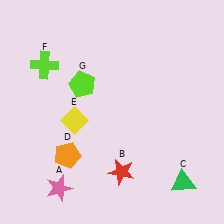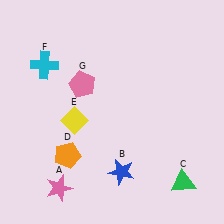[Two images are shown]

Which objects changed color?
B changed from red to blue. F changed from lime to cyan. G changed from lime to pink.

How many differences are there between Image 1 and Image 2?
There are 3 differences between the two images.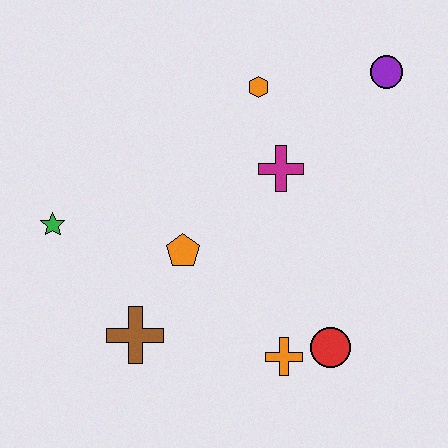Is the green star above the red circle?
Yes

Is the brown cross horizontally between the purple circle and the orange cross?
No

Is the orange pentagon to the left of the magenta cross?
Yes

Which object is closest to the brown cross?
The orange pentagon is closest to the brown cross.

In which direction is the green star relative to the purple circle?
The green star is to the left of the purple circle.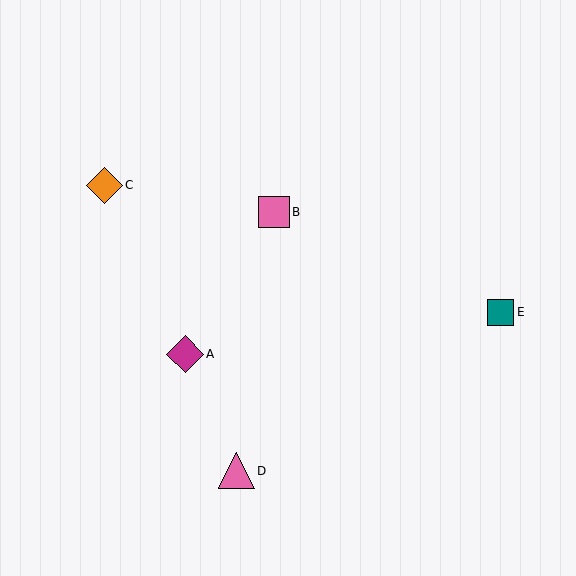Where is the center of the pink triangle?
The center of the pink triangle is at (236, 471).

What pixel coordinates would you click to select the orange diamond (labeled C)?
Click at (104, 185) to select the orange diamond C.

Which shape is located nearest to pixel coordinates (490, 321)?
The teal square (labeled E) at (501, 312) is nearest to that location.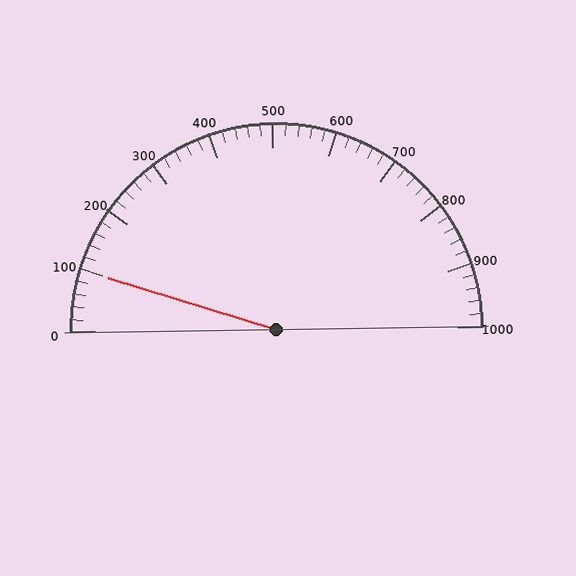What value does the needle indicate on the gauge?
The needle indicates approximately 100.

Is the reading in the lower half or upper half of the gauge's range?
The reading is in the lower half of the range (0 to 1000).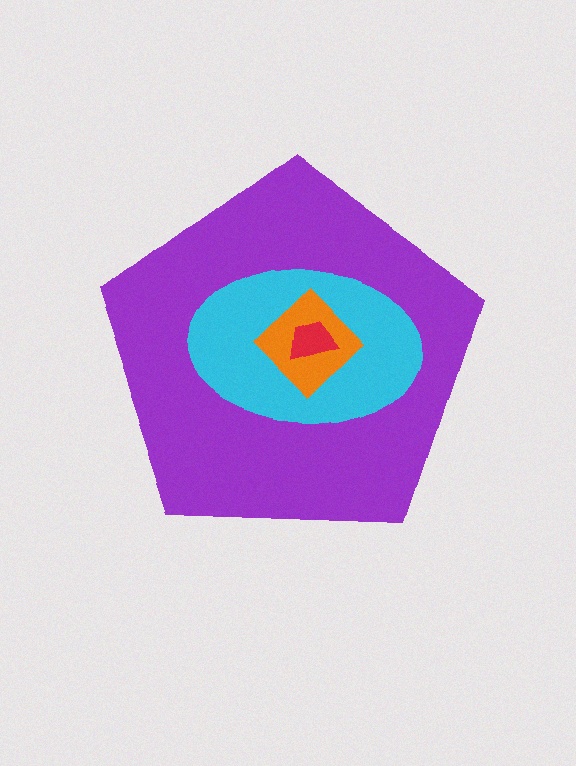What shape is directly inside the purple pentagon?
The cyan ellipse.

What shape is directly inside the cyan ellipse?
The orange diamond.